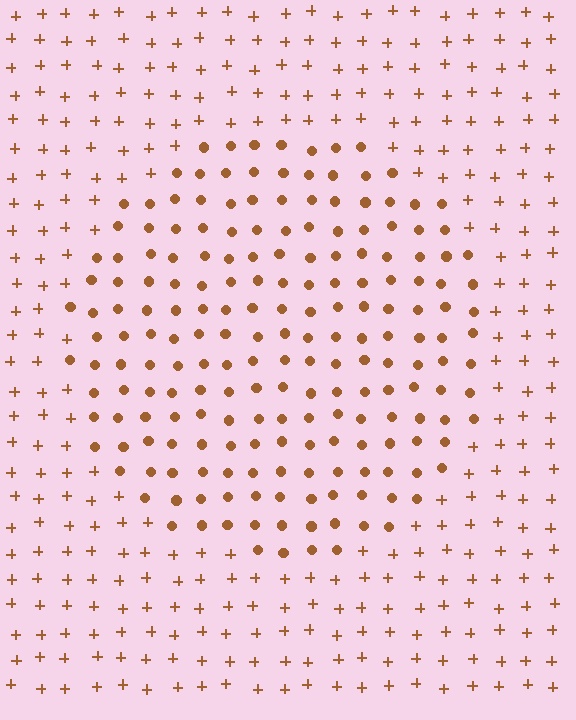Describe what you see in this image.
The image is filled with small brown elements arranged in a uniform grid. A circle-shaped region contains circles, while the surrounding area contains plus signs. The boundary is defined purely by the change in element shape.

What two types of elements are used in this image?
The image uses circles inside the circle region and plus signs outside it.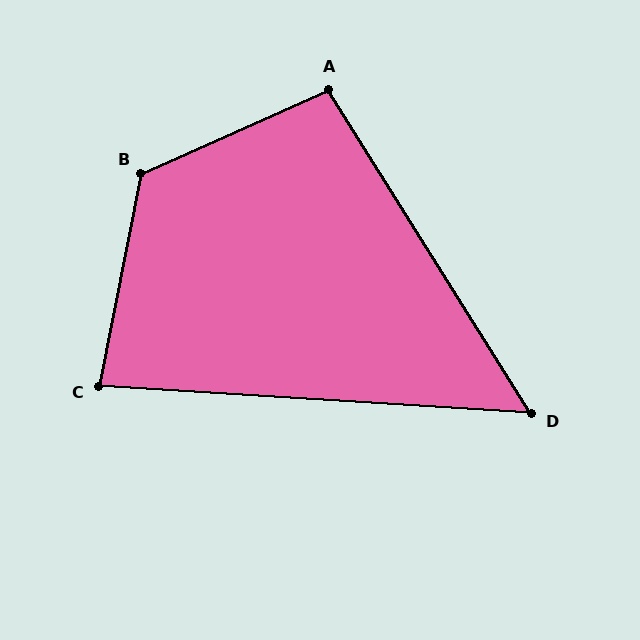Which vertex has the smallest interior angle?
D, at approximately 54 degrees.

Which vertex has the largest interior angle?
B, at approximately 126 degrees.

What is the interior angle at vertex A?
Approximately 98 degrees (obtuse).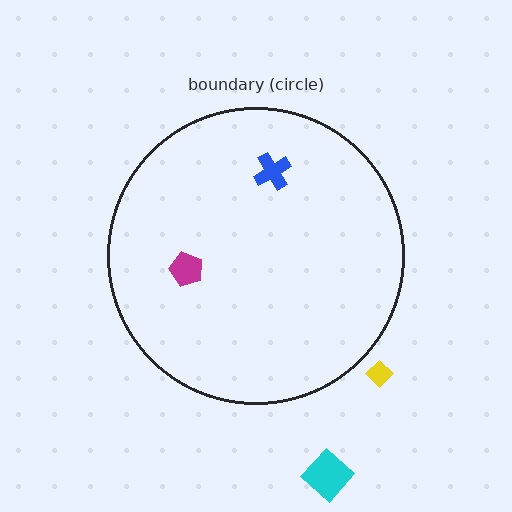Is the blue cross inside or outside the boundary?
Inside.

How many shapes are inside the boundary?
2 inside, 2 outside.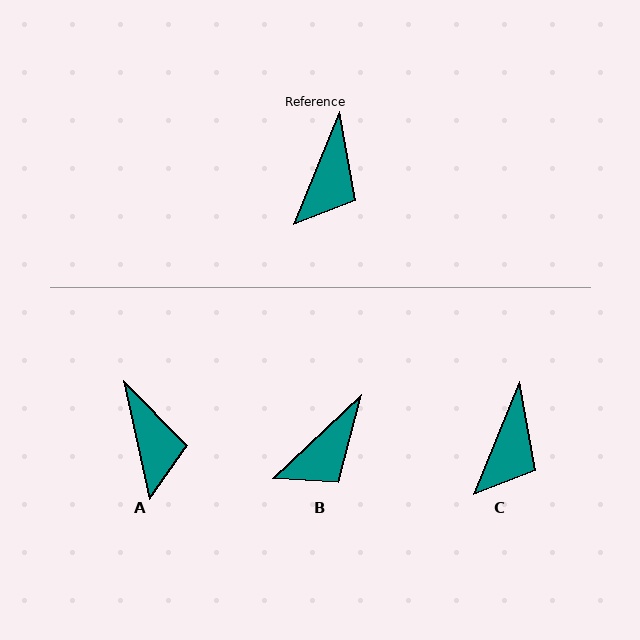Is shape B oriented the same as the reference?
No, it is off by about 25 degrees.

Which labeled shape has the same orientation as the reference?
C.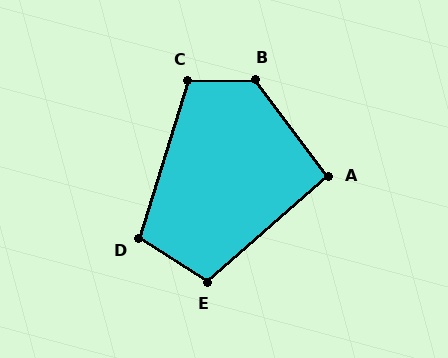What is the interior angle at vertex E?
Approximately 107 degrees (obtuse).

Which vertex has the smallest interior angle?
A, at approximately 94 degrees.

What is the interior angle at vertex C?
Approximately 109 degrees (obtuse).